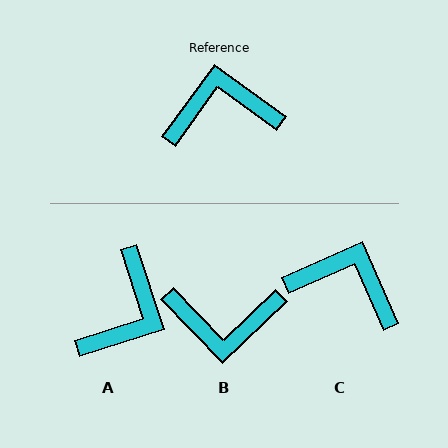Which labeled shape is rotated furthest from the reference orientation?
B, about 170 degrees away.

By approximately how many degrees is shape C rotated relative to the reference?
Approximately 30 degrees clockwise.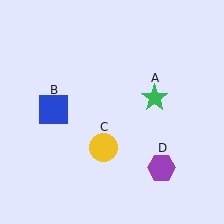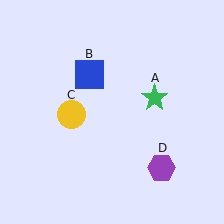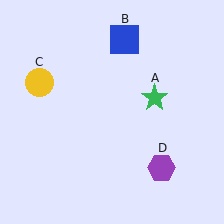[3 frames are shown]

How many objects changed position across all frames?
2 objects changed position: blue square (object B), yellow circle (object C).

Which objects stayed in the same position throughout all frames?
Green star (object A) and purple hexagon (object D) remained stationary.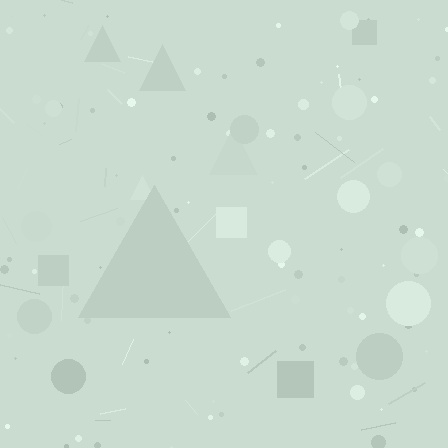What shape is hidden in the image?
A triangle is hidden in the image.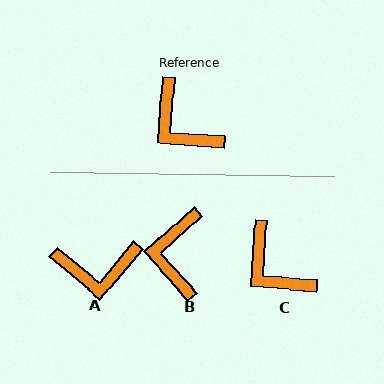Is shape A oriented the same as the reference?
No, it is off by about 54 degrees.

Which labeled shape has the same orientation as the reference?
C.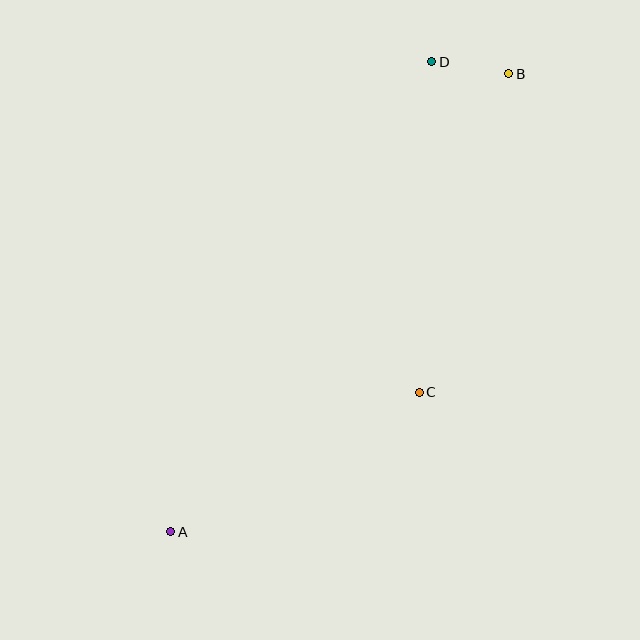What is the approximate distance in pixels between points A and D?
The distance between A and D is approximately 538 pixels.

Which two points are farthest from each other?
Points A and B are farthest from each other.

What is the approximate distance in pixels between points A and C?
The distance between A and C is approximately 285 pixels.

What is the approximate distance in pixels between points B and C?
The distance between B and C is approximately 330 pixels.